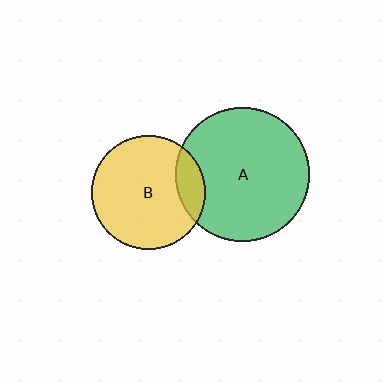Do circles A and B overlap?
Yes.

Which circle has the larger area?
Circle A (green).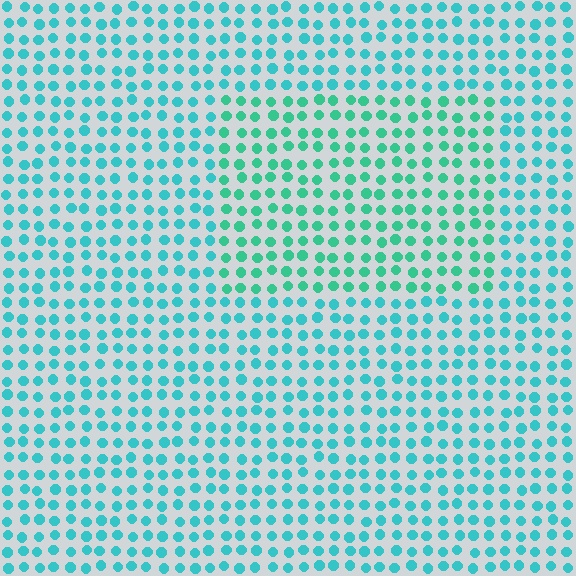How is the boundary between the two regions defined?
The boundary is defined purely by a slight shift in hue (about 25 degrees). Spacing, size, and orientation are identical on both sides.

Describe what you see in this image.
The image is filled with small cyan elements in a uniform arrangement. A rectangle-shaped region is visible where the elements are tinted to a slightly different hue, forming a subtle color boundary.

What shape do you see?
I see a rectangle.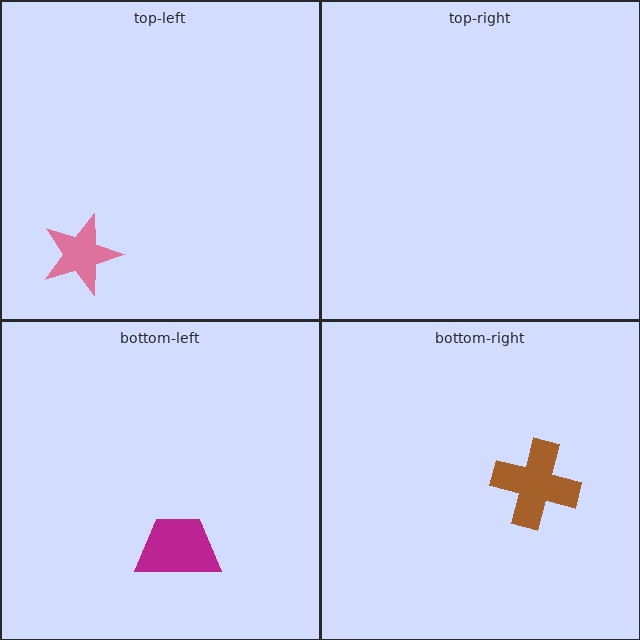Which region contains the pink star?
The top-left region.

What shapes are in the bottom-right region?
The brown cross.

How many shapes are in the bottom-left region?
1.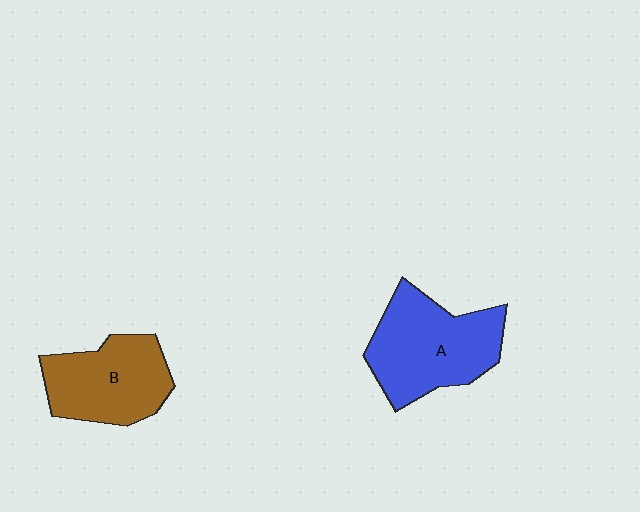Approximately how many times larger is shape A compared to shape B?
Approximately 1.2 times.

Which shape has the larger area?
Shape A (blue).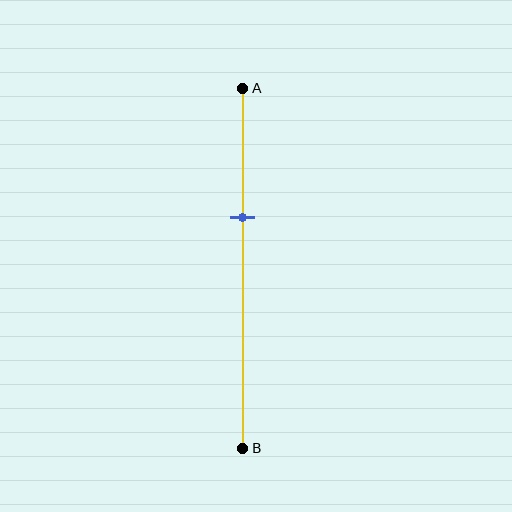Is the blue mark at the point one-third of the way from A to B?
Yes, the mark is approximately at the one-third point.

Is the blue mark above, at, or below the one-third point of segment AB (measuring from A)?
The blue mark is approximately at the one-third point of segment AB.